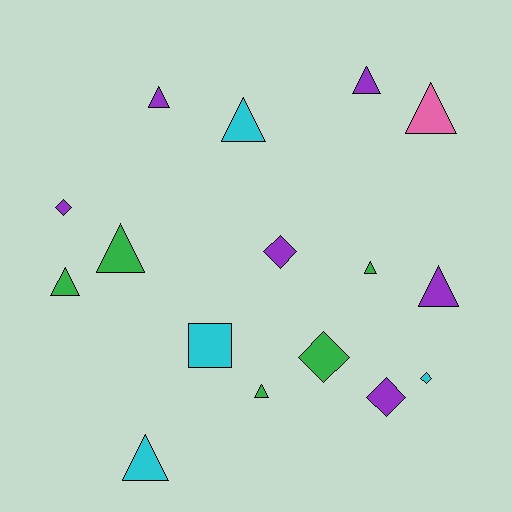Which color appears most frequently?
Purple, with 6 objects.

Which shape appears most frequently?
Triangle, with 10 objects.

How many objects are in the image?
There are 16 objects.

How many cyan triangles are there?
There are 2 cyan triangles.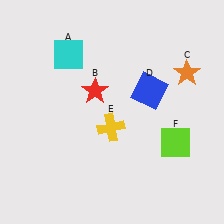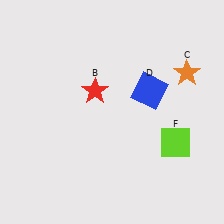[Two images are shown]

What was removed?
The yellow cross (E), the cyan square (A) were removed in Image 2.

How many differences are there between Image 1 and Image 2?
There are 2 differences between the two images.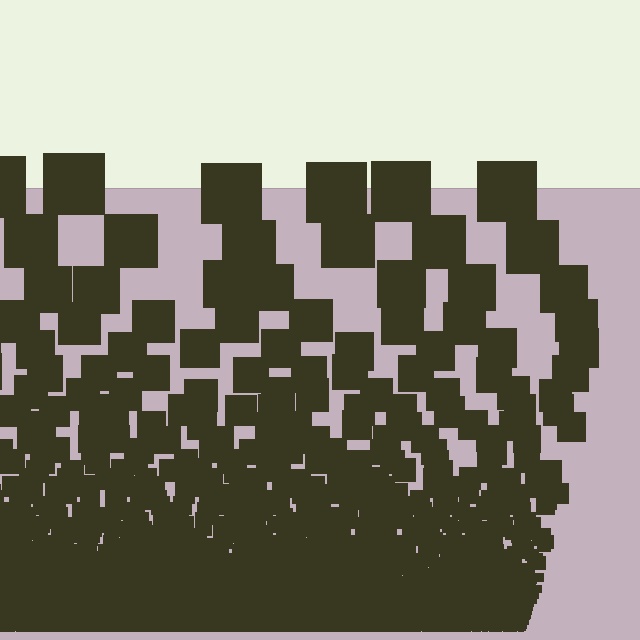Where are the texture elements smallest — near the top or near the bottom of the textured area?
Near the bottom.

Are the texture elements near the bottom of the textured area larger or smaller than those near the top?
Smaller. The gradient is inverted — elements near the bottom are smaller and denser.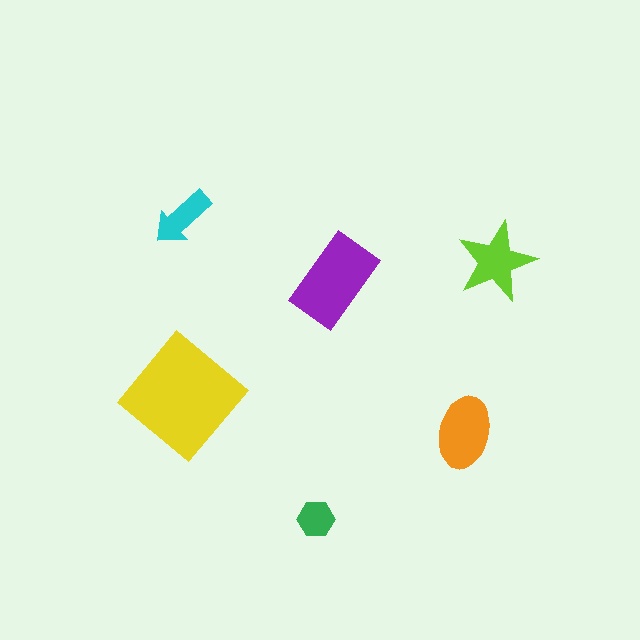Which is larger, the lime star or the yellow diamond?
The yellow diamond.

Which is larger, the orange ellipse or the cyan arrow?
The orange ellipse.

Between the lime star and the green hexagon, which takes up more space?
The lime star.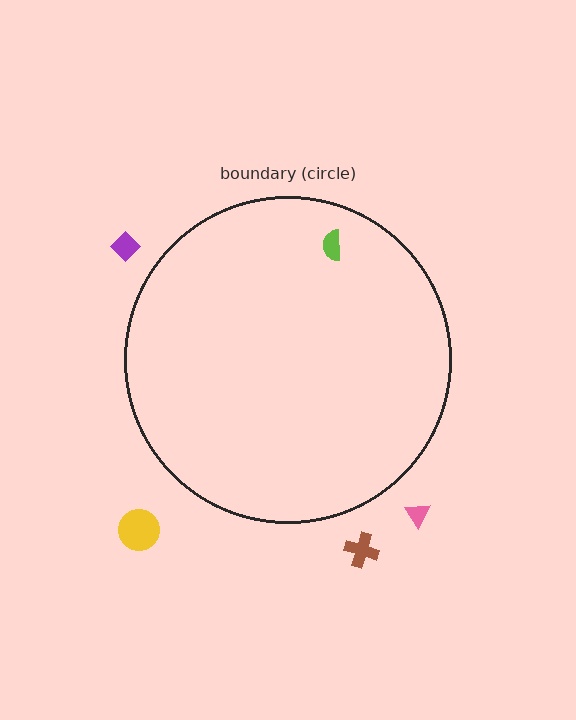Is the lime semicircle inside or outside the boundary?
Inside.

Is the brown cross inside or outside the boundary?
Outside.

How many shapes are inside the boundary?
1 inside, 4 outside.